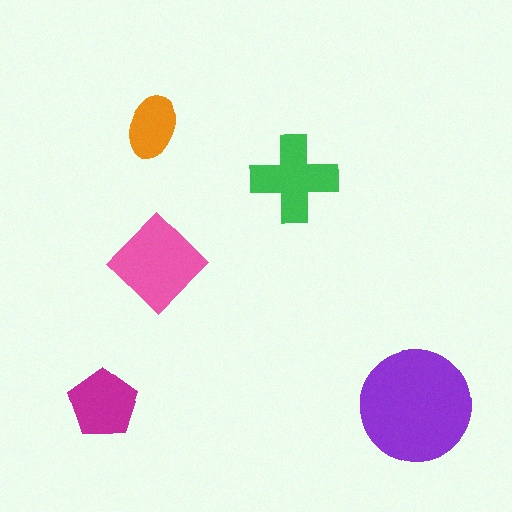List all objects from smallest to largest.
The orange ellipse, the magenta pentagon, the green cross, the pink diamond, the purple circle.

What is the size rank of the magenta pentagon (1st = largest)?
4th.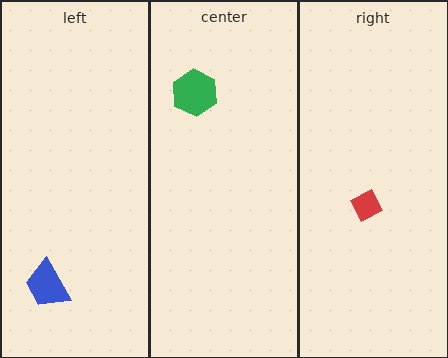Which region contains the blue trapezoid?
The left region.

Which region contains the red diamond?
The right region.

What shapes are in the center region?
The green hexagon.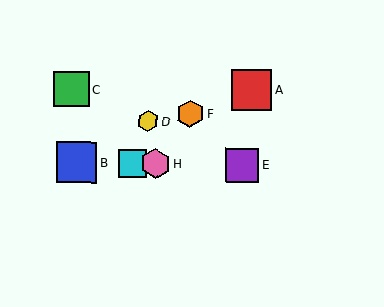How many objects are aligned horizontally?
4 objects (B, E, G, H) are aligned horizontally.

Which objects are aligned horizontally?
Objects B, E, G, H are aligned horizontally.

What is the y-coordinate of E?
Object E is at y≈165.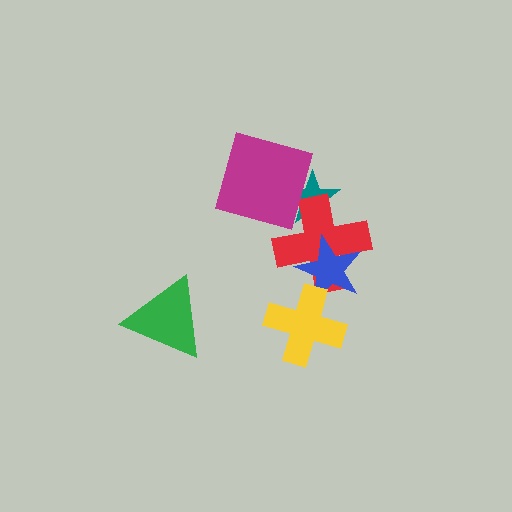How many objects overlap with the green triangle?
0 objects overlap with the green triangle.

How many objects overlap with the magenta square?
1 object overlaps with the magenta square.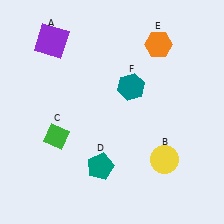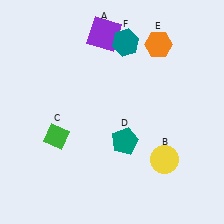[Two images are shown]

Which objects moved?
The objects that moved are: the purple square (A), the teal pentagon (D), the teal hexagon (F).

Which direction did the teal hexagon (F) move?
The teal hexagon (F) moved up.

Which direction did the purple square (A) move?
The purple square (A) moved right.